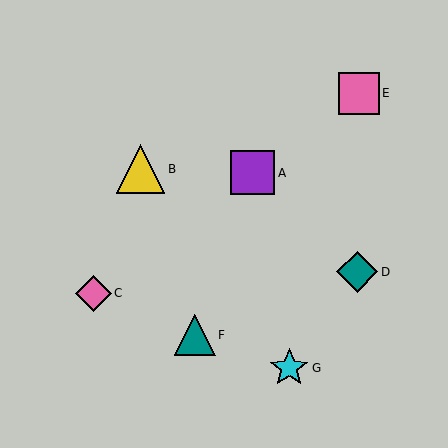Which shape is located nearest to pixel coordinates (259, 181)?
The purple square (labeled A) at (253, 173) is nearest to that location.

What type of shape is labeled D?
Shape D is a teal diamond.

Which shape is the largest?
The yellow triangle (labeled B) is the largest.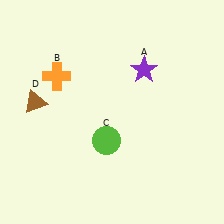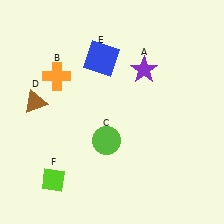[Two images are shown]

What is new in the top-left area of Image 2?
A blue square (E) was added in the top-left area of Image 2.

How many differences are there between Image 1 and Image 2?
There are 2 differences between the two images.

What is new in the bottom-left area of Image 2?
A lime diamond (F) was added in the bottom-left area of Image 2.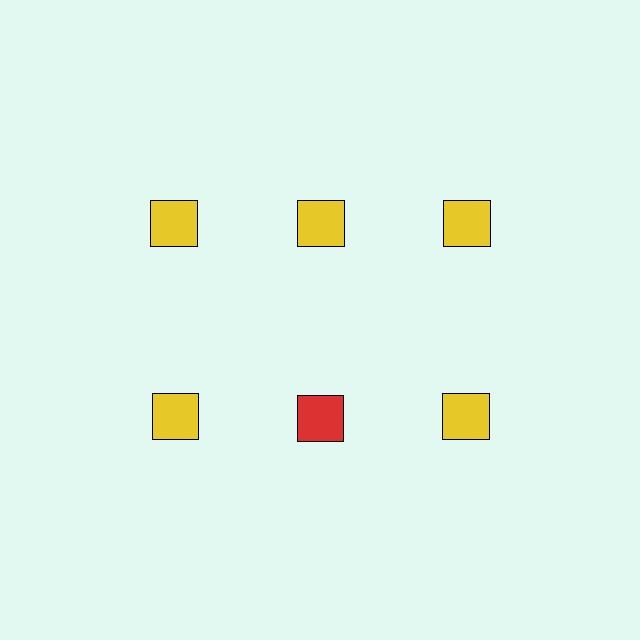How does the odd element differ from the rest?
It has a different color: red instead of yellow.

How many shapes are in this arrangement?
There are 6 shapes arranged in a grid pattern.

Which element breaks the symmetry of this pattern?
The red square in the second row, second from left column breaks the symmetry. All other shapes are yellow squares.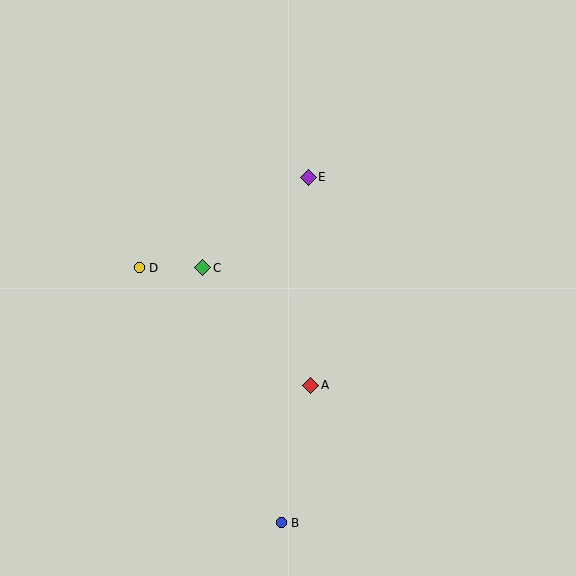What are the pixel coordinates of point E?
Point E is at (308, 177).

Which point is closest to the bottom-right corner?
Point B is closest to the bottom-right corner.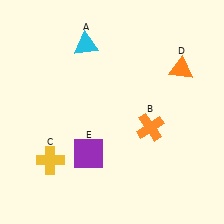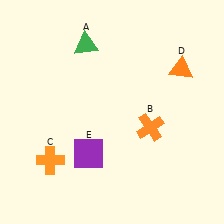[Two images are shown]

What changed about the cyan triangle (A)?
In Image 1, A is cyan. In Image 2, it changed to green.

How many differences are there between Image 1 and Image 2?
There are 2 differences between the two images.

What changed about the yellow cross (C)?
In Image 1, C is yellow. In Image 2, it changed to orange.